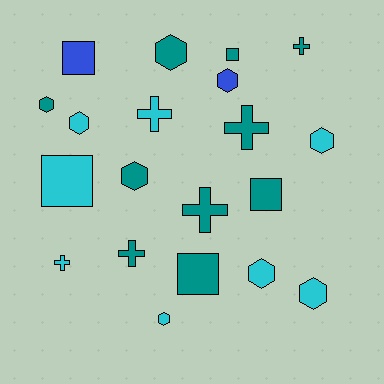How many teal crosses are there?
There are 4 teal crosses.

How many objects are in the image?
There are 20 objects.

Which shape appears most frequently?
Hexagon, with 9 objects.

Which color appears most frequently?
Teal, with 10 objects.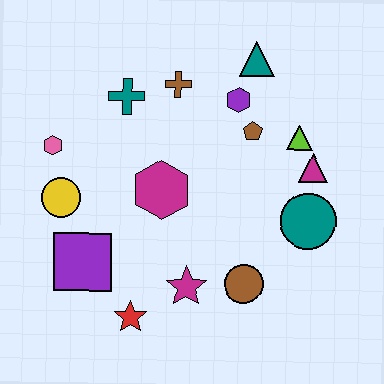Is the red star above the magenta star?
No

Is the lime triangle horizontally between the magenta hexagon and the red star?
No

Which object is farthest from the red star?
The teal triangle is farthest from the red star.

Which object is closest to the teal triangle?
The purple hexagon is closest to the teal triangle.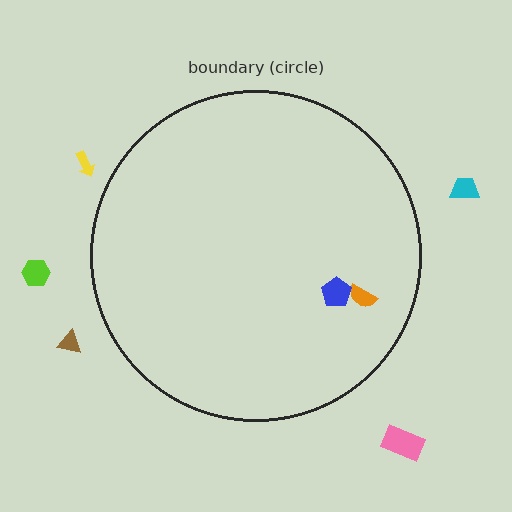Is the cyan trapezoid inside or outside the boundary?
Outside.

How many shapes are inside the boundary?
2 inside, 5 outside.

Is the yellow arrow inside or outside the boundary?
Outside.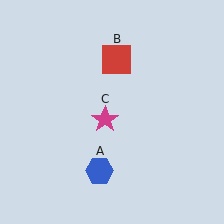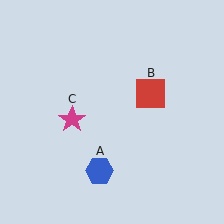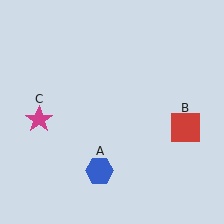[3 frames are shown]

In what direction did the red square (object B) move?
The red square (object B) moved down and to the right.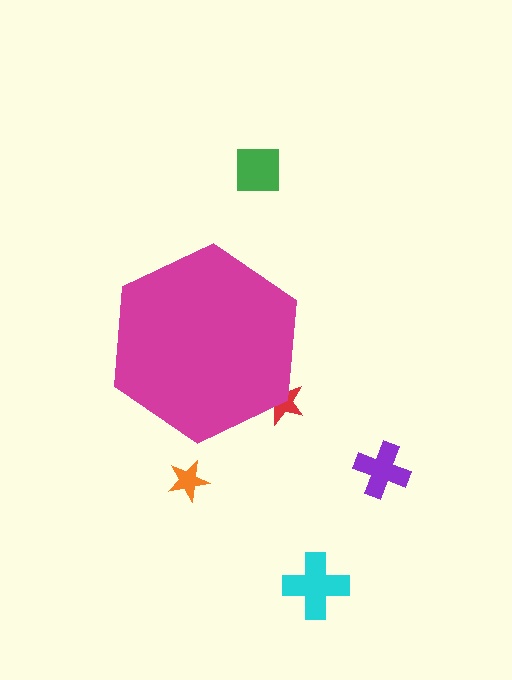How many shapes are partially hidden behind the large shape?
1 shape is partially hidden.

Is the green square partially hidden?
No, the green square is fully visible.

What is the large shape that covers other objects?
A magenta hexagon.